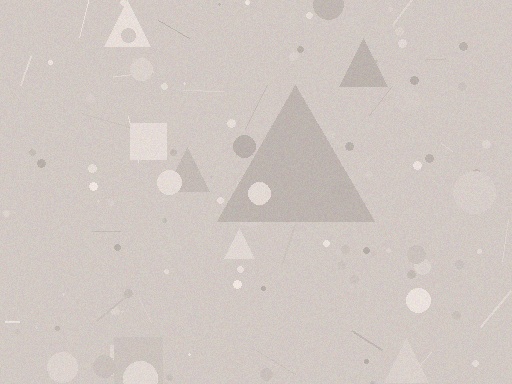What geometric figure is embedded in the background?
A triangle is embedded in the background.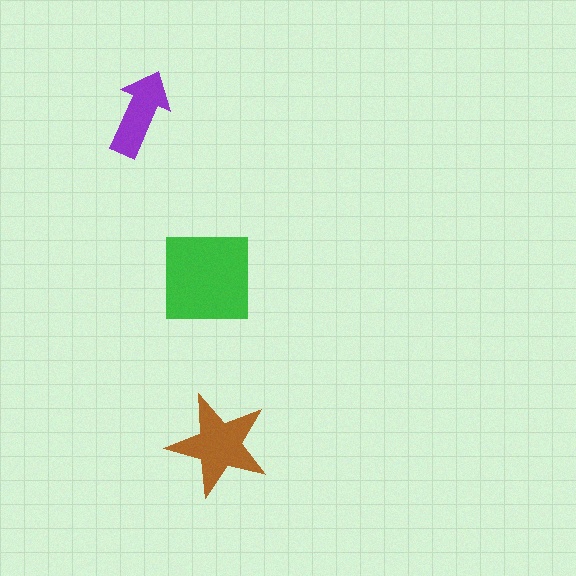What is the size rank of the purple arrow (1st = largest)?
3rd.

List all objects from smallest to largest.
The purple arrow, the brown star, the green square.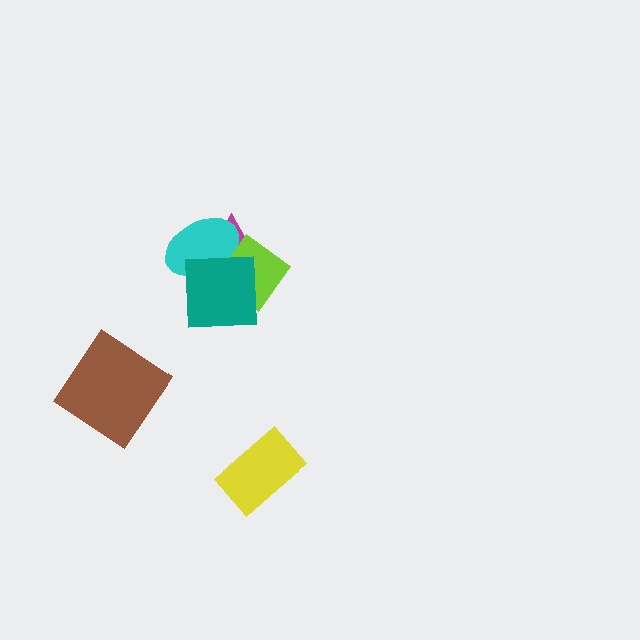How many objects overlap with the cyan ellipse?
3 objects overlap with the cyan ellipse.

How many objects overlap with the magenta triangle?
3 objects overlap with the magenta triangle.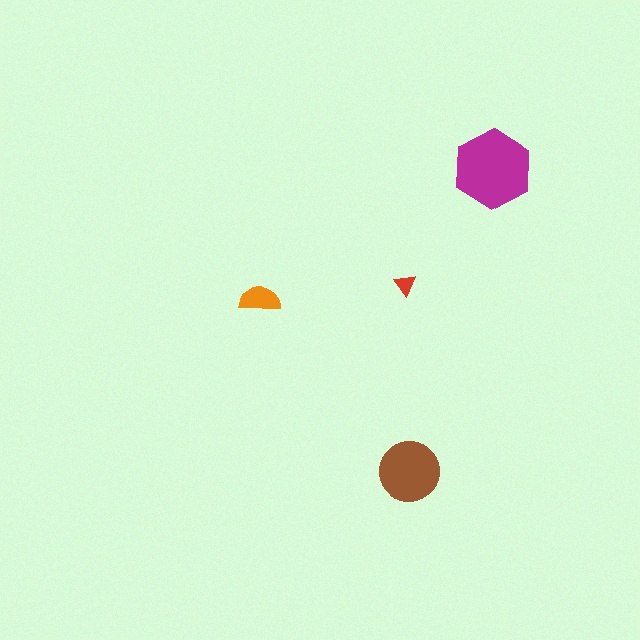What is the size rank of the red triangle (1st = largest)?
4th.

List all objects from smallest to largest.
The red triangle, the orange semicircle, the brown circle, the magenta hexagon.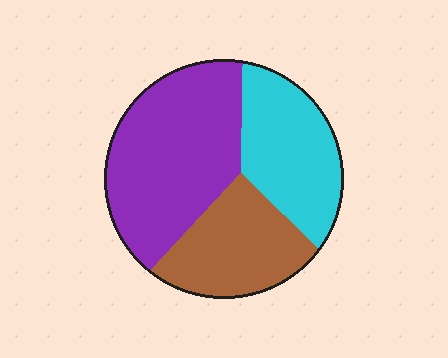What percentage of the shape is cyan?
Cyan covers 29% of the shape.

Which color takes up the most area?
Purple, at roughly 45%.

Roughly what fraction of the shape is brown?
Brown takes up about one quarter (1/4) of the shape.